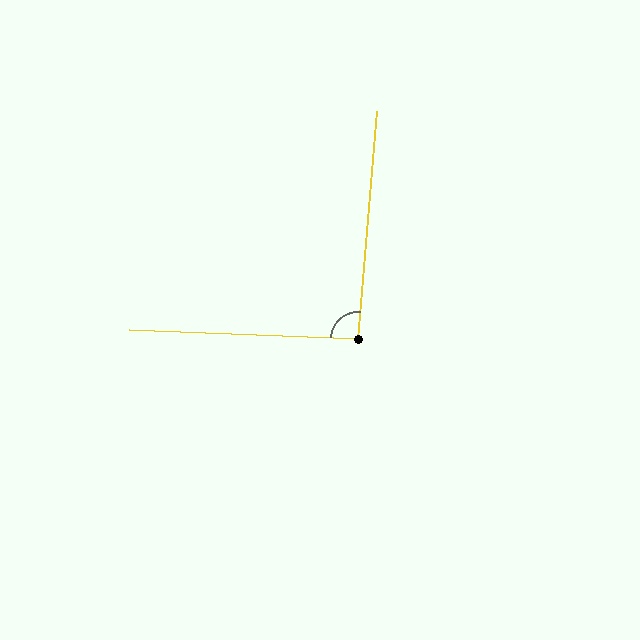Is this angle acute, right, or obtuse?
It is approximately a right angle.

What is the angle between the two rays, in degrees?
Approximately 93 degrees.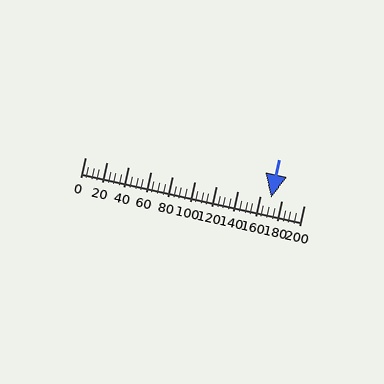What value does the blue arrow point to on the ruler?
The blue arrow points to approximately 170.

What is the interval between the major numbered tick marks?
The major tick marks are spaced 20 units apart.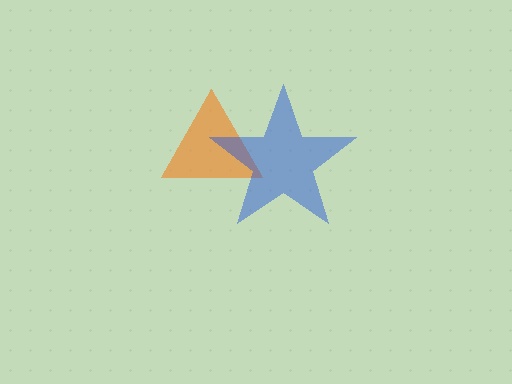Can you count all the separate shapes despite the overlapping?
Yes, there are 2 separate shapes.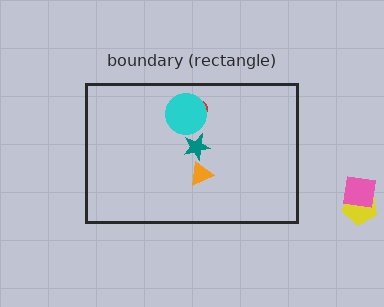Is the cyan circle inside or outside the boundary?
Inside.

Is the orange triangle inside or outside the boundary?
Inside.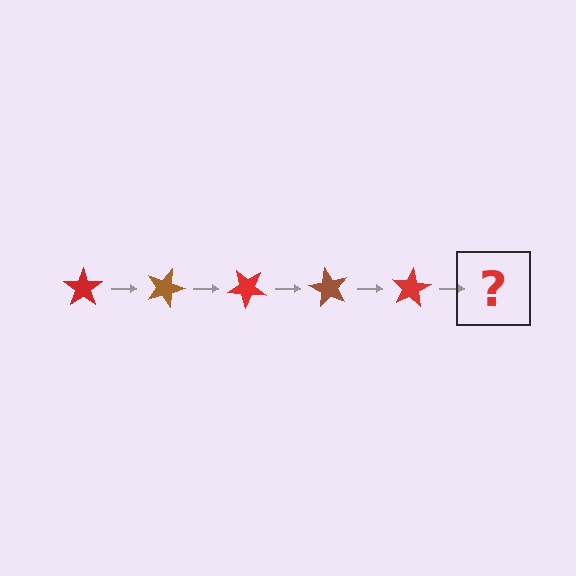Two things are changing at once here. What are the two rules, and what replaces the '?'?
The two rules are that it rotates 20 degrees each step and the color cycles through red and brown. The '?' should be a brown star, rotated 100 degrees from the start.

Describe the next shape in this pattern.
It should be a brown star, rotated 100 degrees from the start.